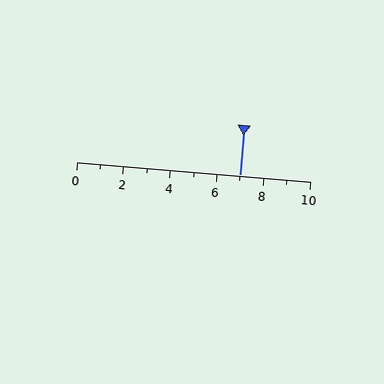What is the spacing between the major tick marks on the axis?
The major ticks are spaced 2 apart.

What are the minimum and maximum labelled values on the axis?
The axis runs from 0 to 10.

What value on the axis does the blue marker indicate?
The marker indicates approximately 7.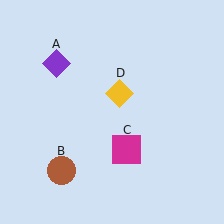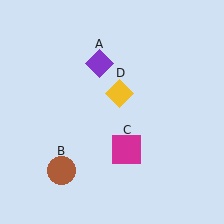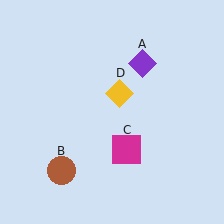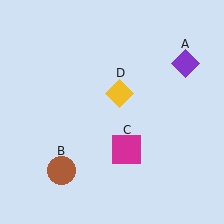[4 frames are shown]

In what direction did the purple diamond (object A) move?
The purple diamond (object A) moved right.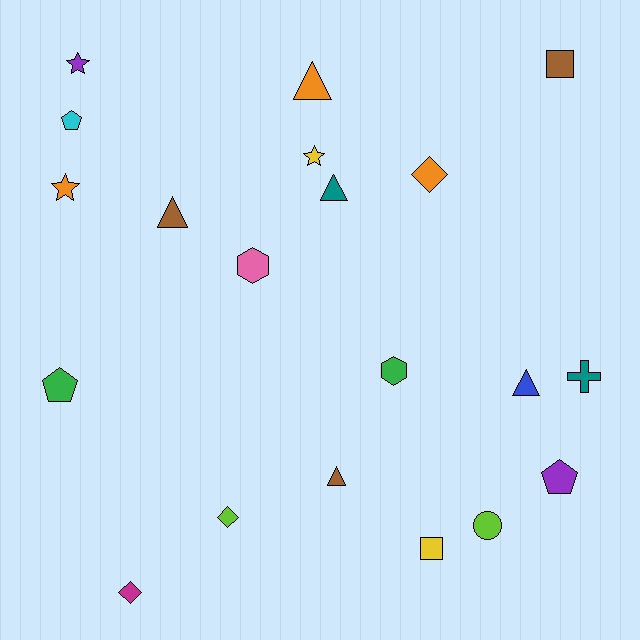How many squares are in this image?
There are 2 squares.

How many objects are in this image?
There are 20 objects.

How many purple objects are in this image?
There are 2 purple objects.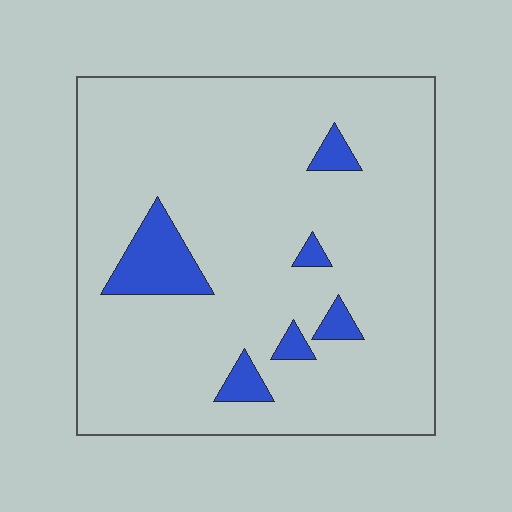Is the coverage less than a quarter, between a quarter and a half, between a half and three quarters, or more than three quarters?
Less than a quarter.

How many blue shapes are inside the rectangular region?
6.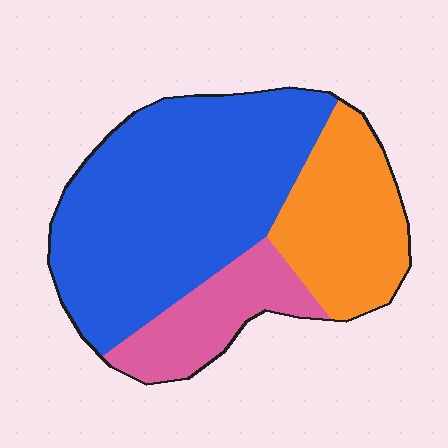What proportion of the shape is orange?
Orange takes up between a quarter and a half of the shape.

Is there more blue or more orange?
Blue.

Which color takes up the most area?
Blue, at roughly 60%.